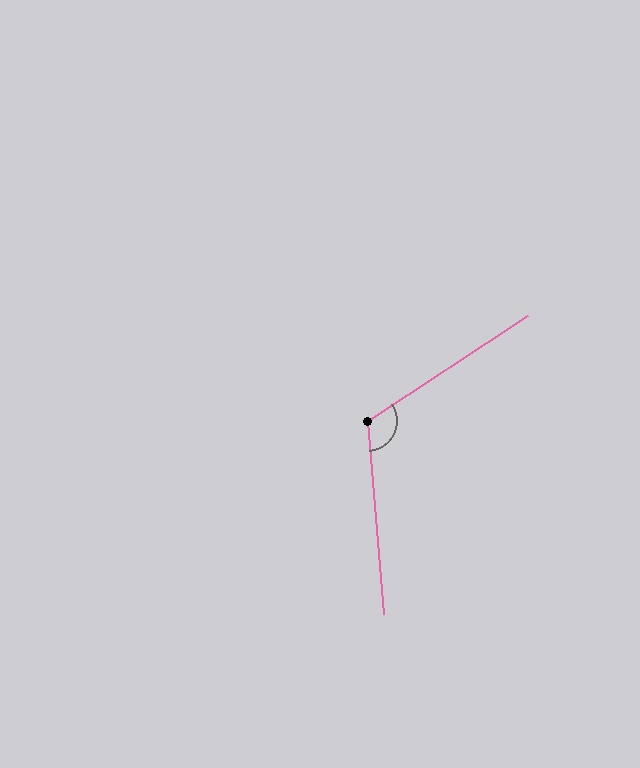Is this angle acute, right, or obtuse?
It is obtuse.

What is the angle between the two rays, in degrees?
Approximately 118 degrees.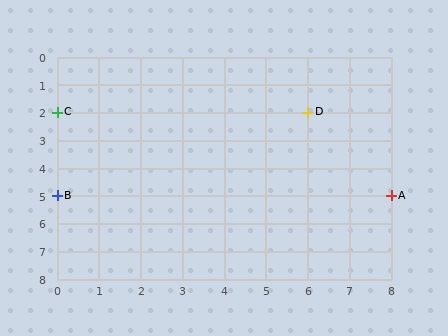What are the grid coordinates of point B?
Point B is at grid coordinates (0, 5).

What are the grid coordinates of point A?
Point A is at grid coordinates (8, 5).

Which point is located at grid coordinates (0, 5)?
Point B is at (0, 5).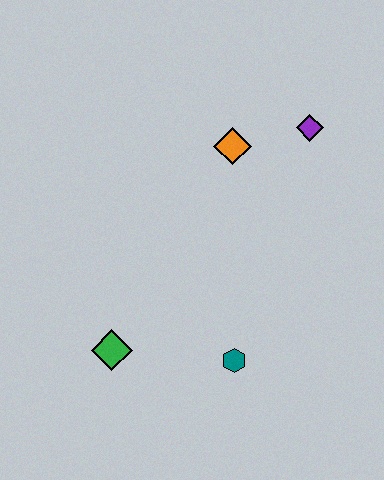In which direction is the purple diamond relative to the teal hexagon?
The purple diamond is above the teal hexagon.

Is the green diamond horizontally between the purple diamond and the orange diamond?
No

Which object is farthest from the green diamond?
The purple diamond is farthest from the green diamond.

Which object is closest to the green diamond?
The teal hexagon is closest to the green diamond.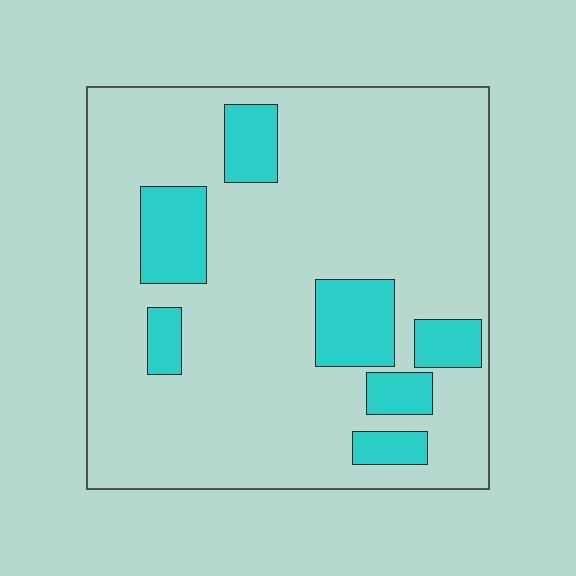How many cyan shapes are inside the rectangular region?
7.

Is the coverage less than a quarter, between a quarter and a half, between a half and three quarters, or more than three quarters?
Less than a quarter.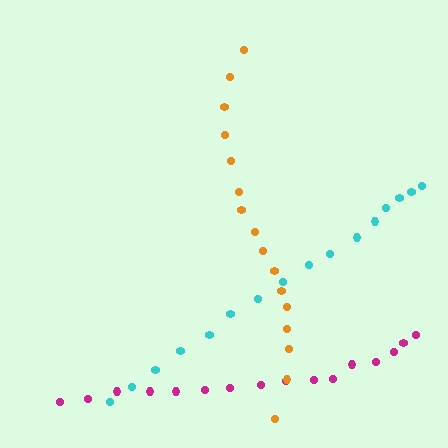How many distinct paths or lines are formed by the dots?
There are 3 distinct paths.